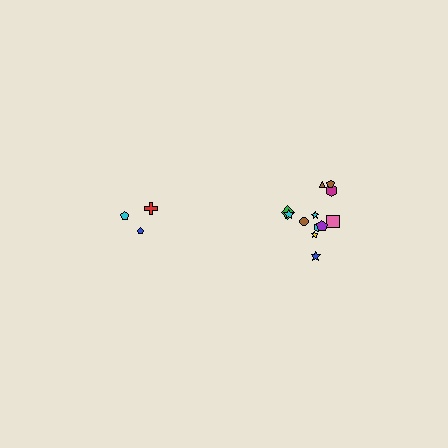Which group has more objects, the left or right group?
The right group.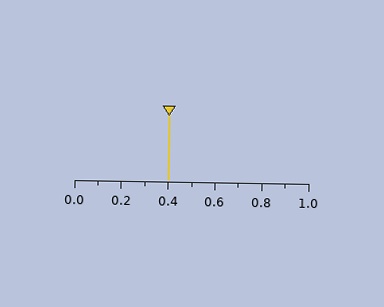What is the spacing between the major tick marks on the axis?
The major ticks are spaced 0.2 apart.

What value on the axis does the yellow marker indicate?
The marker indicates approximately 0.4.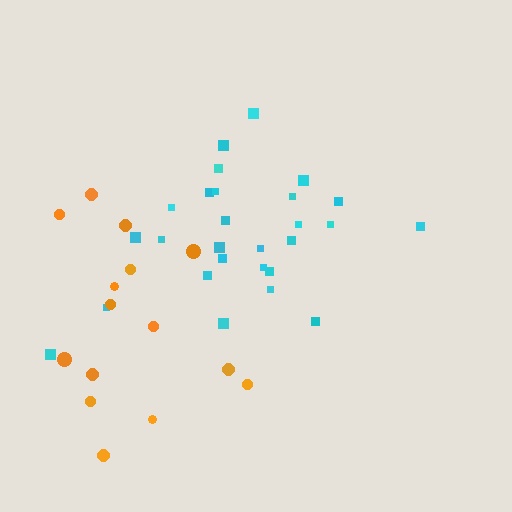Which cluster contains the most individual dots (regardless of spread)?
Cyan (27).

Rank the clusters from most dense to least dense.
cyan, orange.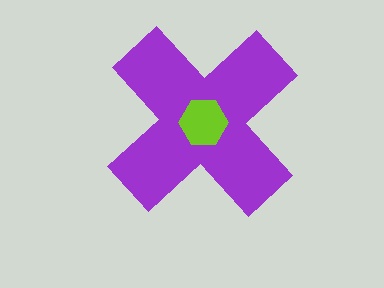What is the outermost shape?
The purple cross.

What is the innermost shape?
The lime hexagon.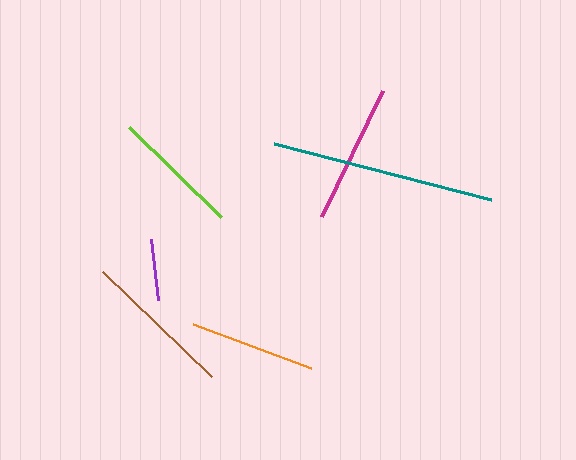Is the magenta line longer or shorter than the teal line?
The teal line is longer than the magenta line.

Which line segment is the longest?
The teal line is the longest at approximately 224 pixels.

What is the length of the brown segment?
The brown segment is approximately 151 pixels long.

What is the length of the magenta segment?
The magenta segment is approximately 140 pixels long.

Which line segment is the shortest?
The purple line is the shortest at approximately 62 pixels.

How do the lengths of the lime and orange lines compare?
The lime and orange lines are approximately the same length.